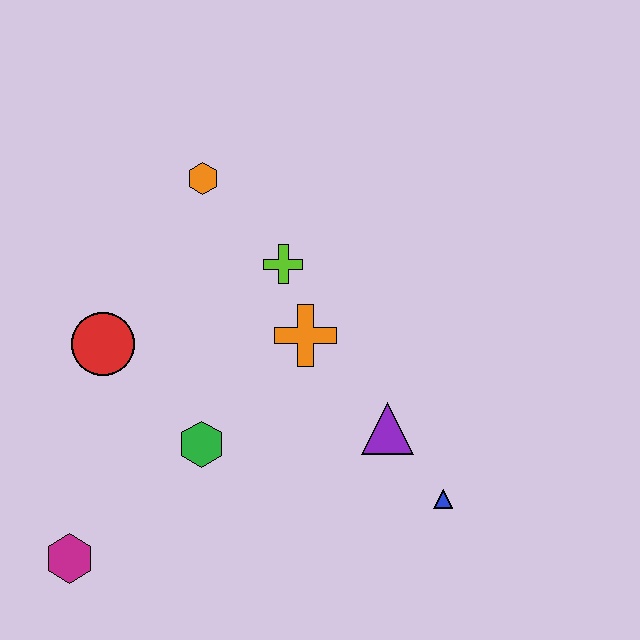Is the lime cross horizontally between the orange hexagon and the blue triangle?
Yes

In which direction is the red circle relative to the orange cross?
The red circle is to the left of the orange cross.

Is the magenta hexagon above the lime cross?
No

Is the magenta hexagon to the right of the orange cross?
No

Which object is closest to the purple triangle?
The blue triangle is closest to the purple triangle.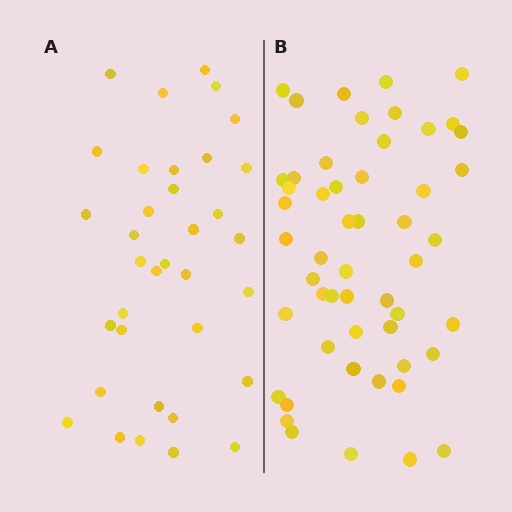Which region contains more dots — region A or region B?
Region B (the right region) has more dots.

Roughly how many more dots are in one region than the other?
Region B has approximately 15 more dots than region A.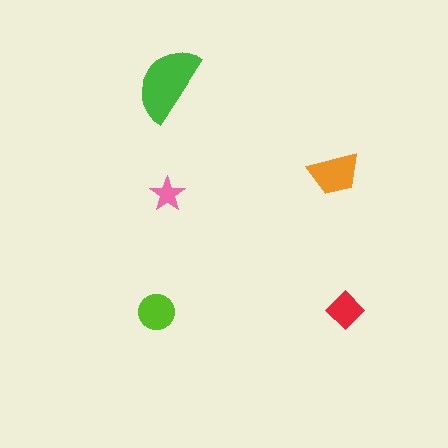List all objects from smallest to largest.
The pink star, the red diamond, the lime circle, the orange trapezoid, the green semicircle.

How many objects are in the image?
There are 5 objects in the image.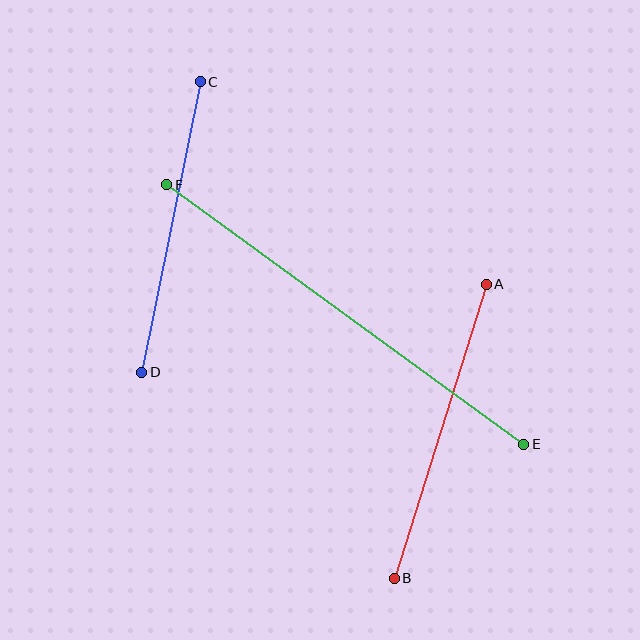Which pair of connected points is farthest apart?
Points E and F are farthest apart.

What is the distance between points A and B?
The distance is approximately 308 pixels.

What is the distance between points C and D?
The distance is approximately 296 pixels.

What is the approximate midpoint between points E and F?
The midpoint is at approximately (345, 314) pixels.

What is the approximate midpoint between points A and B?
The midpoint is at approximately (440, 431) pixels.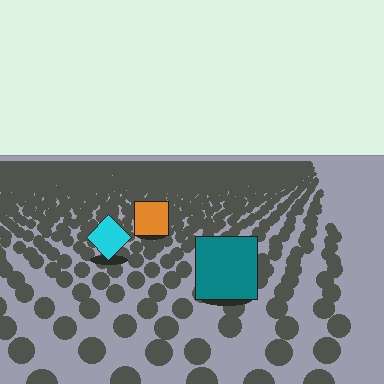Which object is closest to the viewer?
The teal square is closest. The texture marks near it are larger and more spread out.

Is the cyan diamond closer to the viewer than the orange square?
Yes. The cyan diamond is closer — you can tell from the texture gradient: the ground texture is coarser near it.